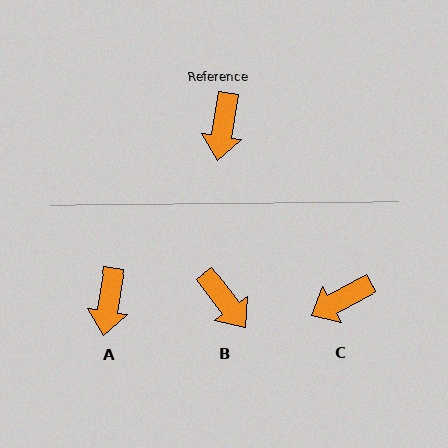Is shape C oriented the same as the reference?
No, it is off by about 52 degrees.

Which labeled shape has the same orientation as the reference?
A.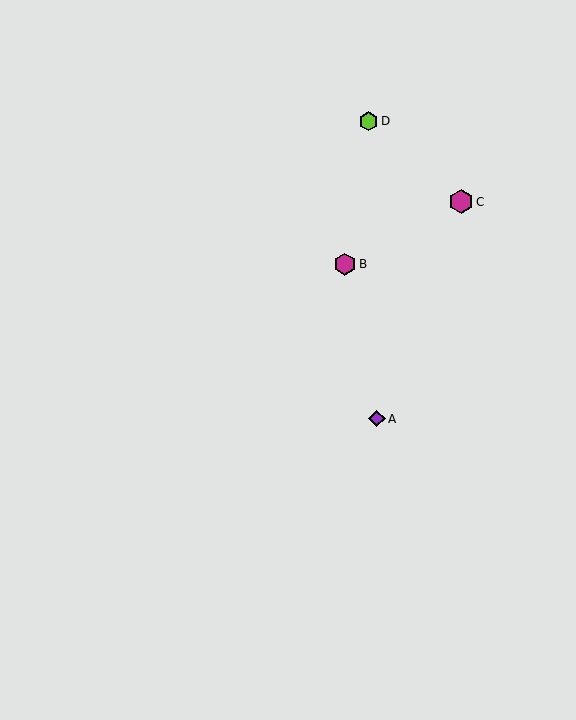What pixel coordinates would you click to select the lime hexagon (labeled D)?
Click at (369, 121) to select the lime hexagon D.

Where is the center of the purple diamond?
The center of the purple diamond is at (377, 419).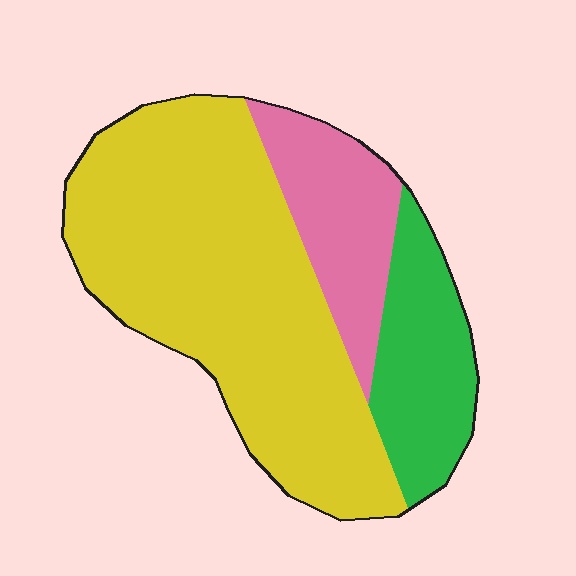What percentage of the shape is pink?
Pink covers roughly 20% of the shape.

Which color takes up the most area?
Yellow, at roughly 65%.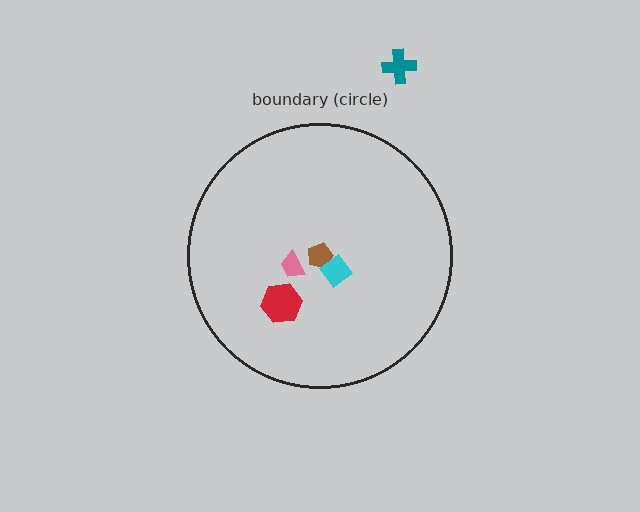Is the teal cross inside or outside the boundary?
Outside.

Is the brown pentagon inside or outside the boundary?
Inside.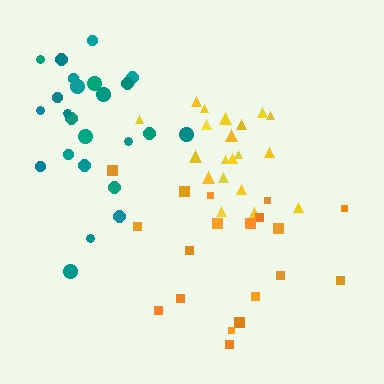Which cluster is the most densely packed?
Yellow.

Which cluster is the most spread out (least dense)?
Orange.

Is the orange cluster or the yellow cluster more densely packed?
Yellow.